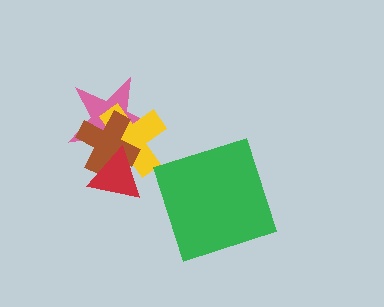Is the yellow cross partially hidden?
Yes, it is partially covered by another shape.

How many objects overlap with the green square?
0 objects overlap with the green square.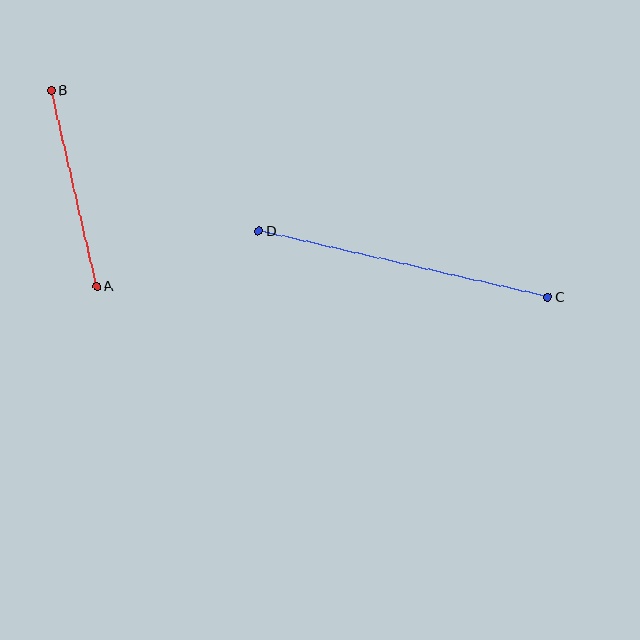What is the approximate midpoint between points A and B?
The midpoint is at approximately (74, 189) pixels.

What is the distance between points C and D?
The distance is approximately 297 pixels.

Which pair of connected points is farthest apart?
Points C and D are farthest apart.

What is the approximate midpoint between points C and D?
The midpoint is at approximately (404, 264) pixels.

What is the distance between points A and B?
The distance is approximately 201 pixels.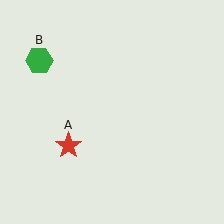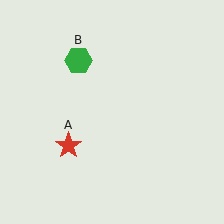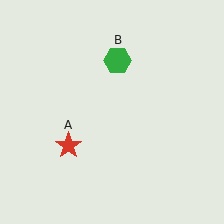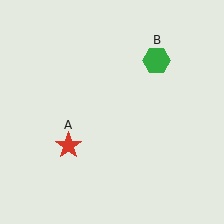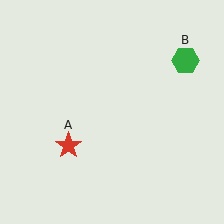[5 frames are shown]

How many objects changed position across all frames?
1 object changed position: green hexagon (object B).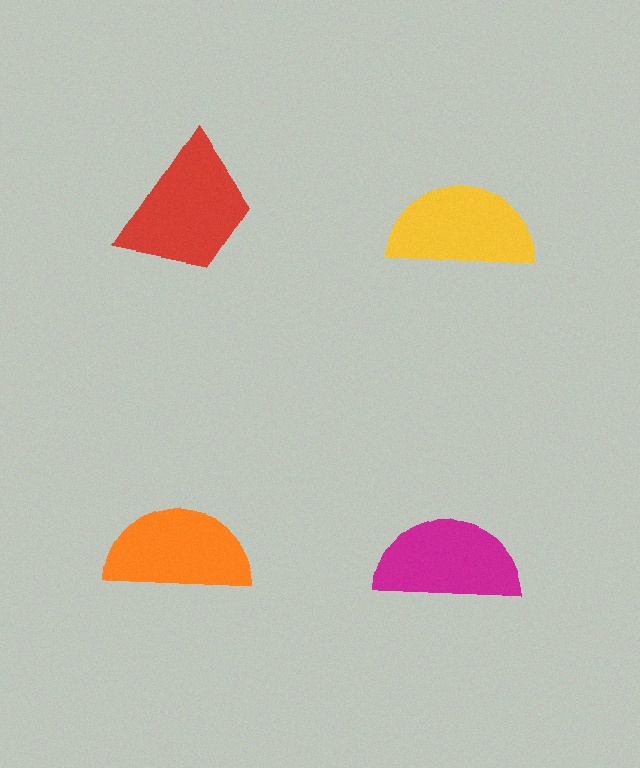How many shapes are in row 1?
2 shapes.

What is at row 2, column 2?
A magenta semicircle.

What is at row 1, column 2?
A yellow semicircle.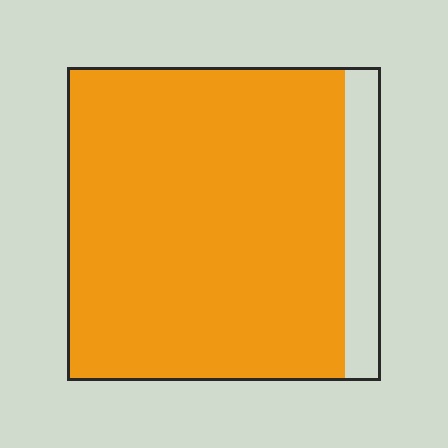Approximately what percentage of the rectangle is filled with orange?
Approximately 90%.